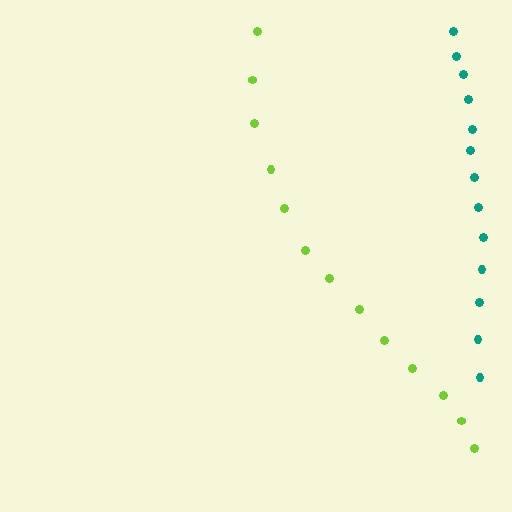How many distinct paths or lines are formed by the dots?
There are 2 distinct paths.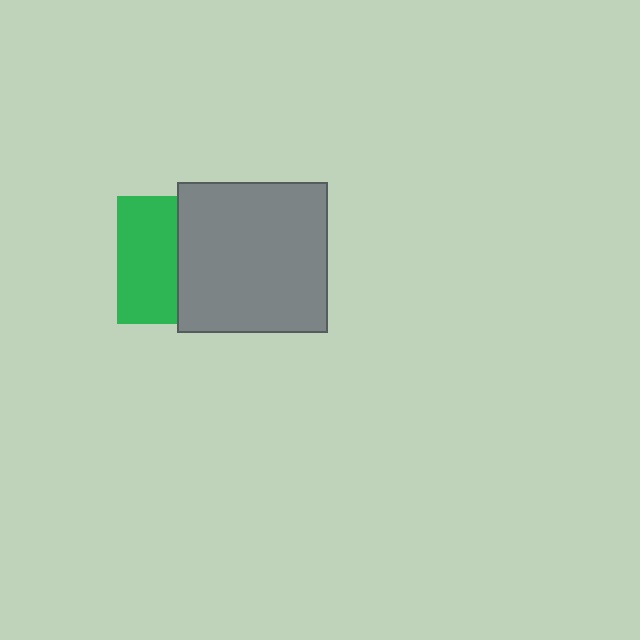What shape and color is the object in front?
The object in front is a gray square.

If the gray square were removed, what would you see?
You would see the complete green square.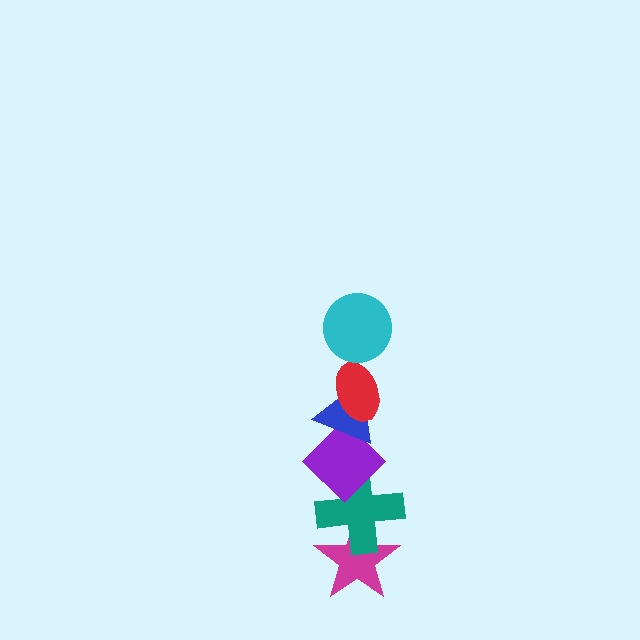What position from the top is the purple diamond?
The purple diamond is 4th from the top.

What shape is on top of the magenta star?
The teal cross is on top of the magenta star.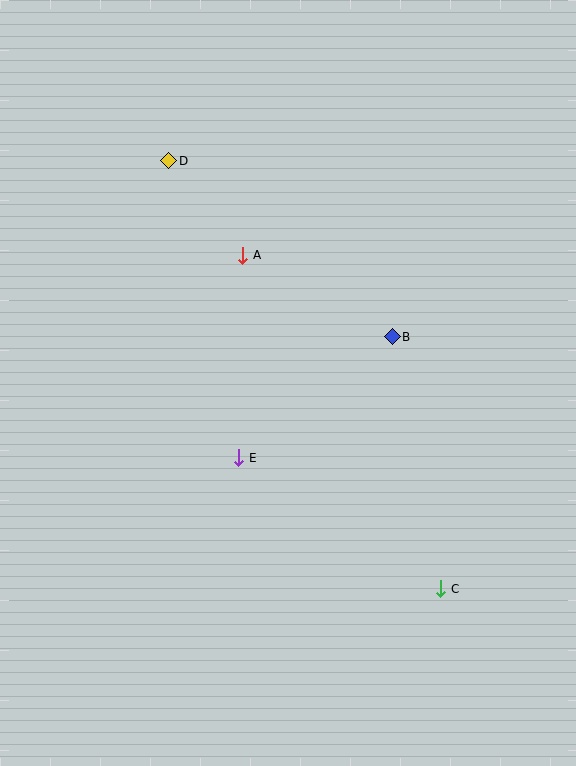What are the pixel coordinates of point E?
Point E is at (239, 458).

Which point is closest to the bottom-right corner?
Point C is closest to the bottom-right corner.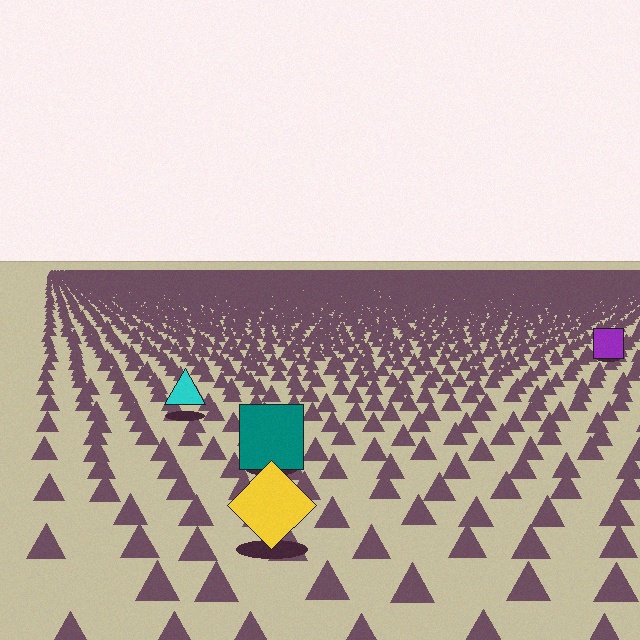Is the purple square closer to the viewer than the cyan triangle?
No. The cyan triangle is closer — you can tell from the texture gradient: the ground texture is coarser near it.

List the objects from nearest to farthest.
From nearest to farthest: the yellow diamond, the teal square, the cyan triangle, the purple square.